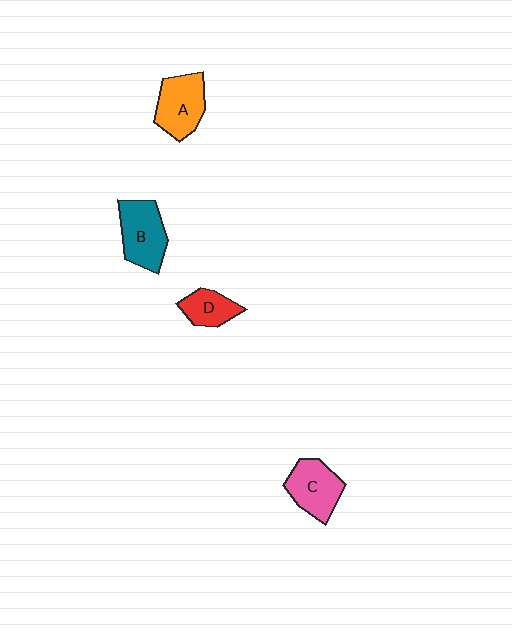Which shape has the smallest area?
Shape D (red).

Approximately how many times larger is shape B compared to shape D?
Approximately 1.6 times.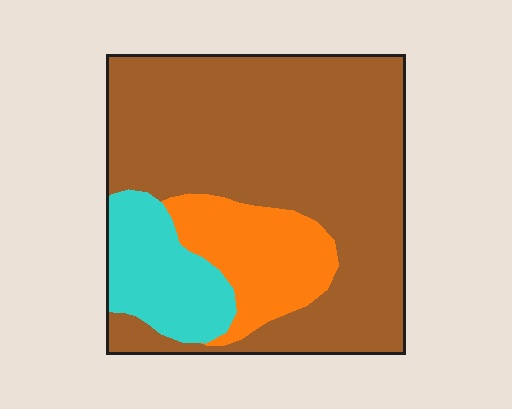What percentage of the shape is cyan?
Cyan covers 15% of the shape.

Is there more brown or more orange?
Brown.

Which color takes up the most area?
Brown, at roughly 70%.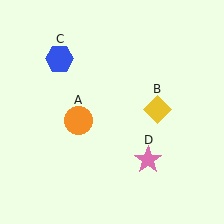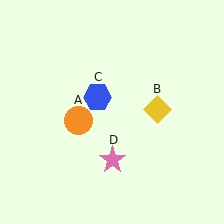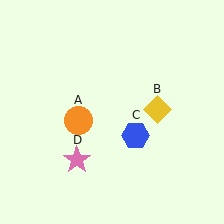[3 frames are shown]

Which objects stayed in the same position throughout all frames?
Orange circle (object A) and yellow diamond (object B) remained stationary.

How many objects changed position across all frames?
2 objects changed position: blue hexagon (object C), pink star (object D).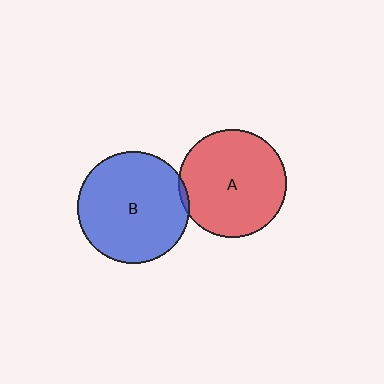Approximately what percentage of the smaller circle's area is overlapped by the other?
Approximately 5%.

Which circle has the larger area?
Circle B (blue).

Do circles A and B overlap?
Yes.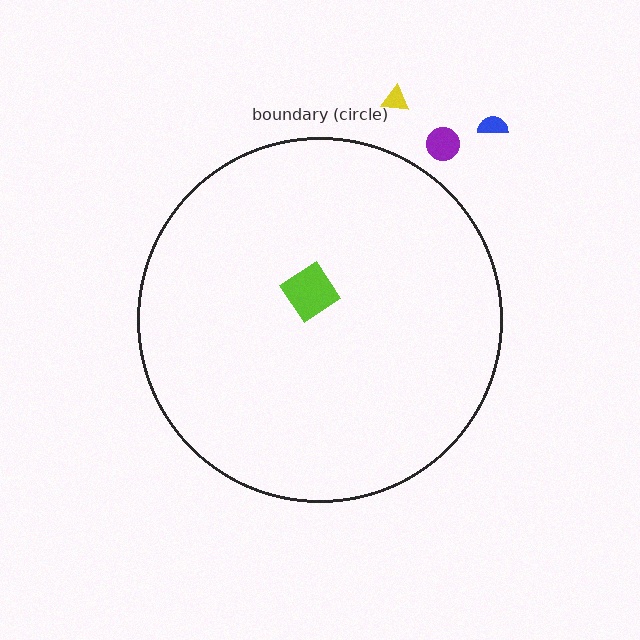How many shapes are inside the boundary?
2 inside, 3 outside.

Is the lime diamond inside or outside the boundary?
Inside.